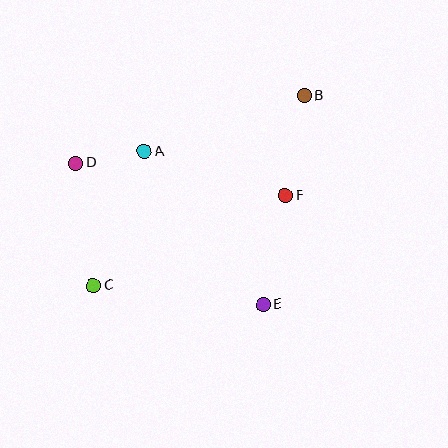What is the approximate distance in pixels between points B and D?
The distance between B and D is approximately 239 pixels.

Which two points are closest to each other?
Points A and D are closest to each other.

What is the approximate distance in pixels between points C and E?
The distance between C and E is approximately 170 pixels.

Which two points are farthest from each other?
Points B and C are farthest from each other.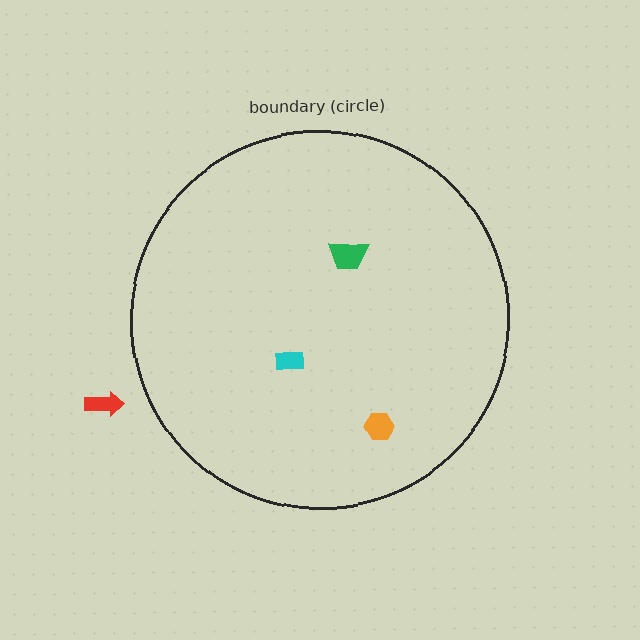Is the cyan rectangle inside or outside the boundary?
Inside.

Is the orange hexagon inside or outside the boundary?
Inside.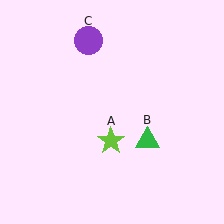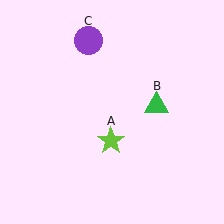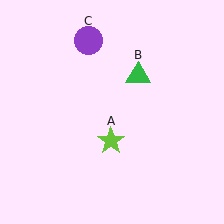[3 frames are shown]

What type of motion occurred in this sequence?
The green triangle (object B) rotated counterclockwise around the center of the scene.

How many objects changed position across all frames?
1 object changed position: green triangle (object B).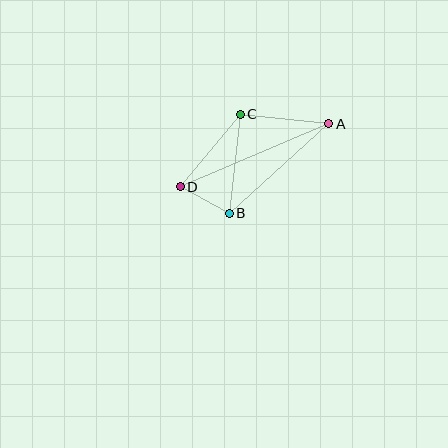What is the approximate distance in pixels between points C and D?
The distance between C and D is approximately 94 pixels.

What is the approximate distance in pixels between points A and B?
The distance between A and B is approximately 134 pixels.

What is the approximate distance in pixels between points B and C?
The distance between B and C is approximately 100 pixels.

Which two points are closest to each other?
Points B and D are closest to each other.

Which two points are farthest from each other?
Points A and D are farthest from each other.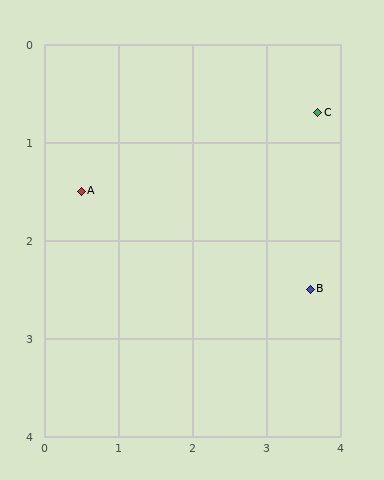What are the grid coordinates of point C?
Point C is at approximately (3.7, 0.7).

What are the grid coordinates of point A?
Point A is at approximately (0.5, 1.5).